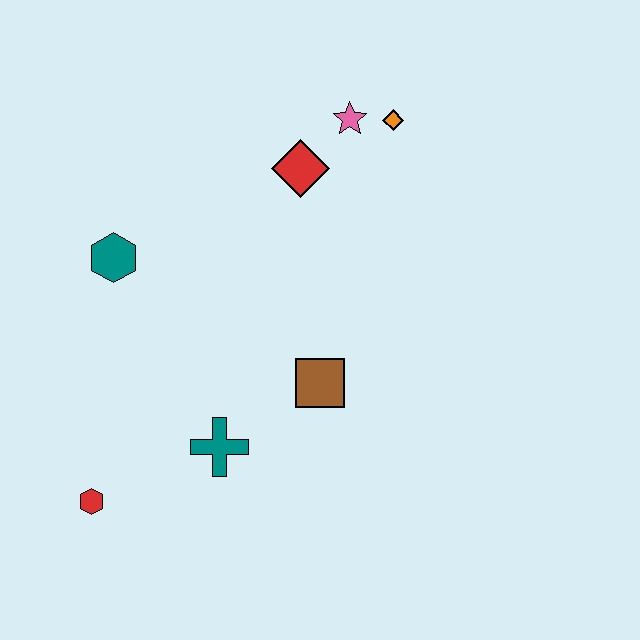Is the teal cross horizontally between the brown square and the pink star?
No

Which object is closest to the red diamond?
The pink star is closest to the red diamond.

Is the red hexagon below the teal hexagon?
Yes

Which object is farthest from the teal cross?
The orange diamond is farthest from the teal cross.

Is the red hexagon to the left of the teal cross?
Yes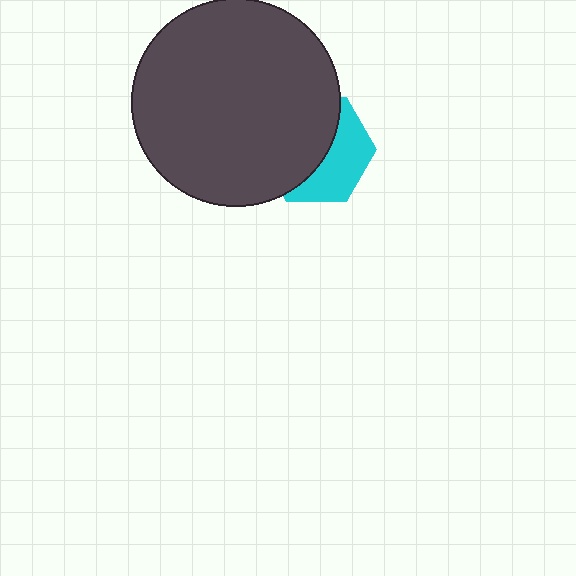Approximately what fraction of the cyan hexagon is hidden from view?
Roughly 58% of the cyan hexagon is hidden behind the dark gray circle.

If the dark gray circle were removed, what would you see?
You would see the complete cyan hexagon.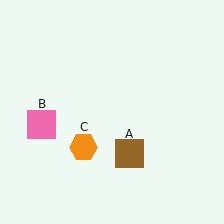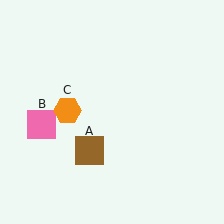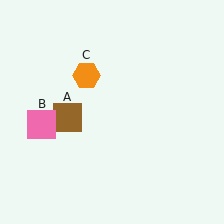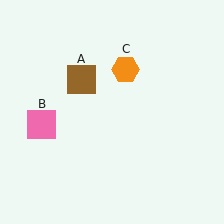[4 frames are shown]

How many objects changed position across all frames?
2 objects changed position: brown square (object A), orange hexagon (object C).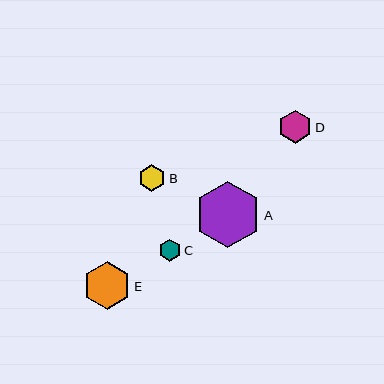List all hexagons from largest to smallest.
From largest to smallest: A, E, D, B, C.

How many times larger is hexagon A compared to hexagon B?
Hexagon A is approximately 2.4 times the size of hexagon B.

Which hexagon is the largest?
Hexagon A is the largest with a size of approximately 66 pixels.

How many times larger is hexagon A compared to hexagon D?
Hexagon A is approximately 2.0 times the size of hexagon D.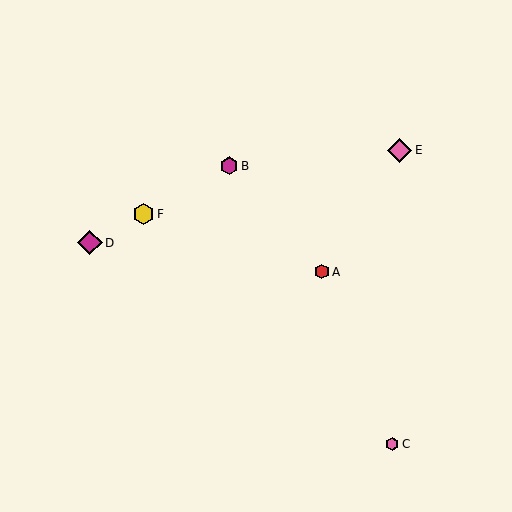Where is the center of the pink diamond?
The center of the pink diamond is at (400, 150).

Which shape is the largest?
The magenta diamond (labeled D) is the largest.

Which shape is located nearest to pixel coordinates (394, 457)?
The pink hexagon (labeled C) at (392, 444) is nearest to that location.